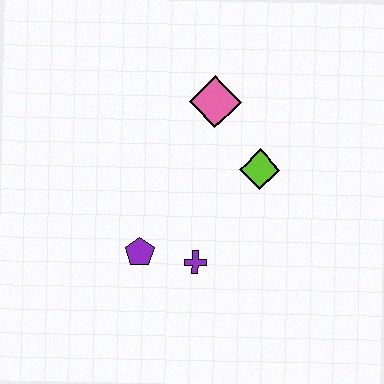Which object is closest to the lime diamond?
The pink diamond is closest to the lime diamond.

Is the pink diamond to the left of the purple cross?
No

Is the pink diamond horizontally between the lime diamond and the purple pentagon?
Yes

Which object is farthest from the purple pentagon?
The pink diamond is farthest from the purple pentagon.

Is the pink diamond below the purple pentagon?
No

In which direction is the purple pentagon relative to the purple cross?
The purple pentagon is to the left of the purple cross.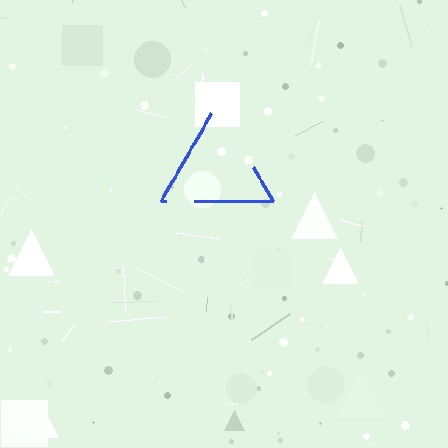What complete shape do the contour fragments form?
The contour fragments form a triangle.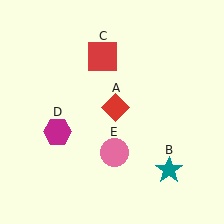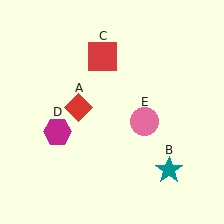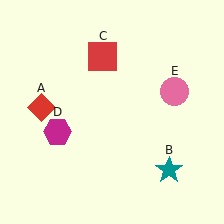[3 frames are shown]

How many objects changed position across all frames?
2 objects changed position: red diamond (object A), pink circle (object E).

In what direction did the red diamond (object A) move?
The red diamond (object A) moved left.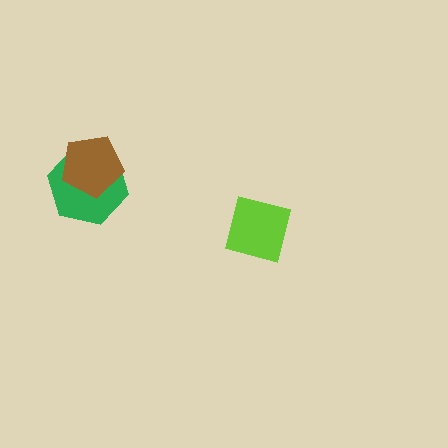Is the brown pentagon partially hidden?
No, no other shape covers it.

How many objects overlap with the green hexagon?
1 object overlaps with the green hexagon.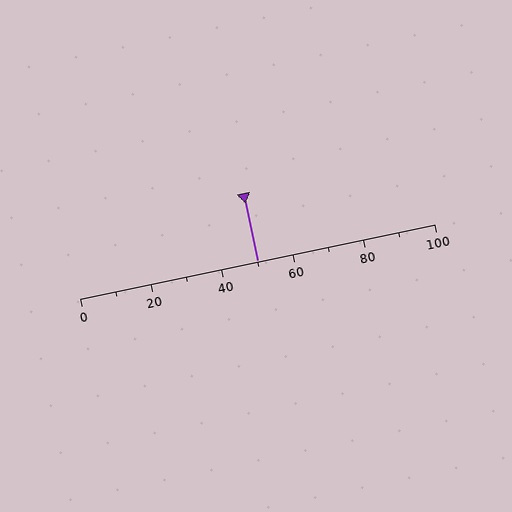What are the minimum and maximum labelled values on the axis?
The axis runs from 0 to 100.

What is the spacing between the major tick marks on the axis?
The major ticks are spaced 20 apart.